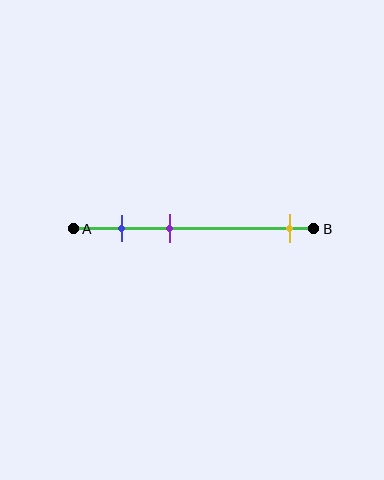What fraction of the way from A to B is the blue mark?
The blue mark is approximately 20% (0.2) of the way from A to B.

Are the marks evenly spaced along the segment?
No, the marks are not evenly spaced.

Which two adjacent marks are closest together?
The blue and purple marks are the closest adjacent pair.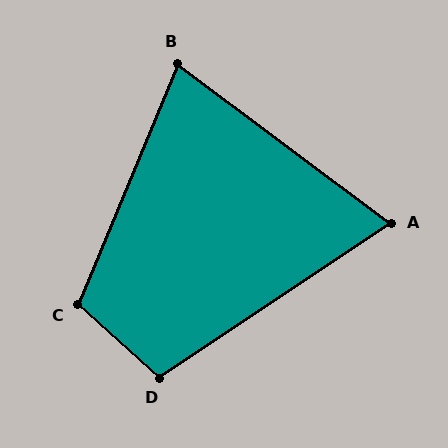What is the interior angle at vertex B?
Approximately 76 degrees (acute).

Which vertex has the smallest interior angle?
A, at approximately 70 degrees.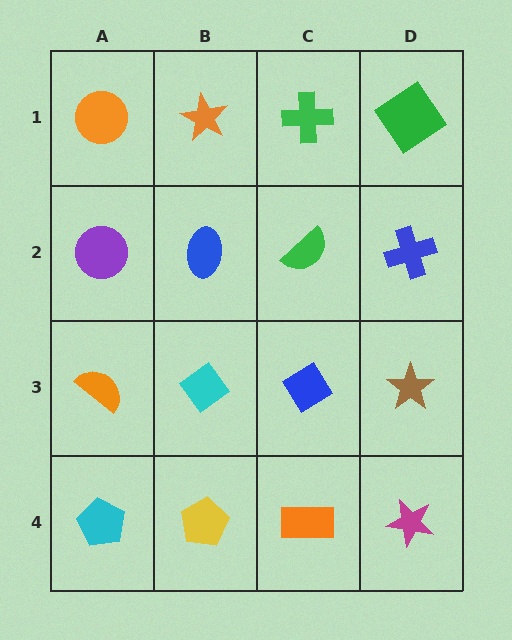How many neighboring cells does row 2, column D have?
3.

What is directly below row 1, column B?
A blue ellipse.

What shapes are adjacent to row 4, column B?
A cyan diamond (row 3, column B), a cyan pentagon (row 4, column A), an orange rectangle (row 4, column C).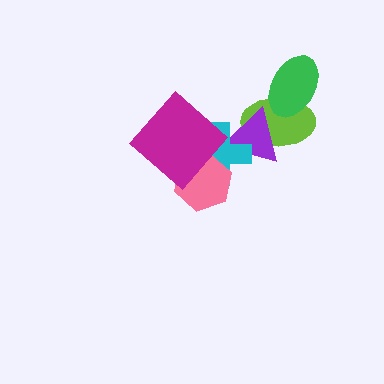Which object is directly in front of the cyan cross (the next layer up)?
The pink hexagon is directly in front of the cyan cross.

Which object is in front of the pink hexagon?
The magenta diamond is in front of the pink hexagon.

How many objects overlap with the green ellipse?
1 object overlaps with the green ellipse.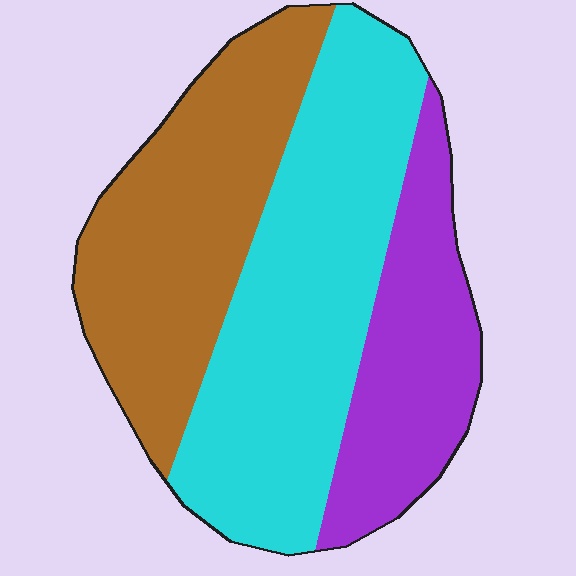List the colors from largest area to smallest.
From largest to smallest: cyan, brown, purple.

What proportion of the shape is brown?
Brown takes up between a third and a half of the shape.